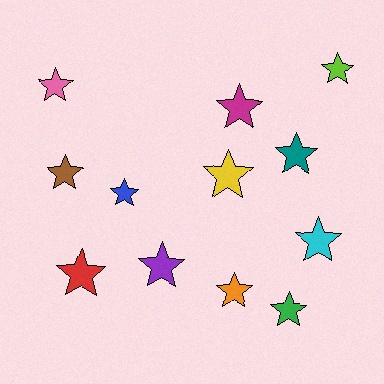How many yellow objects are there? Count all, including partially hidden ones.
There is 1 yellow object.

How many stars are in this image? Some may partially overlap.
There are 12 stars.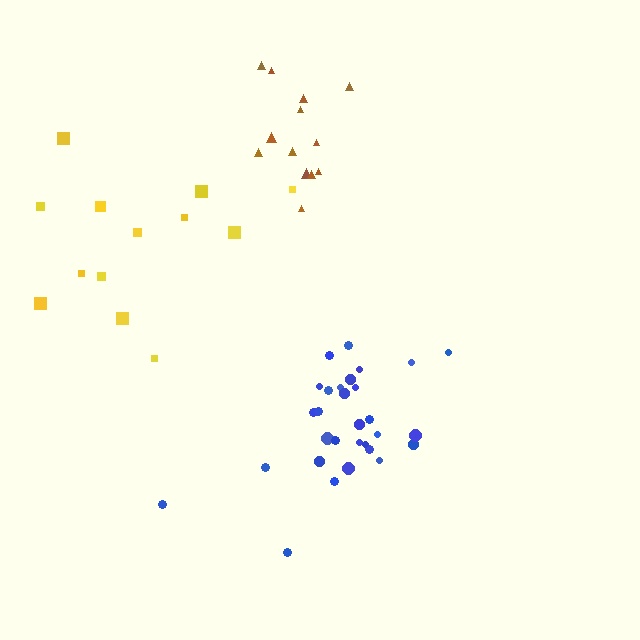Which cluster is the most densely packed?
Blue.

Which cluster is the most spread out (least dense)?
Yellow.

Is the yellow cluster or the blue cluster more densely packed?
Blue.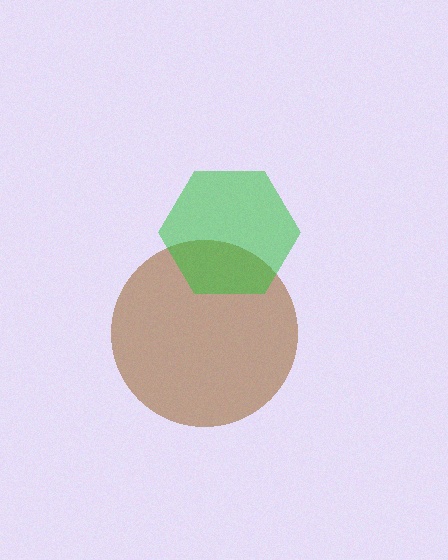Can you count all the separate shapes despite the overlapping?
Yes, there are 2 separate shapes.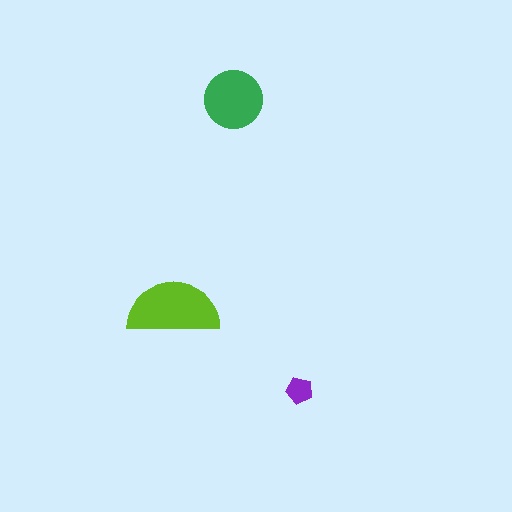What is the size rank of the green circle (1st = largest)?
2nd.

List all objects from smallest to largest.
The purple pentagon, the green circle, the lime semicircle.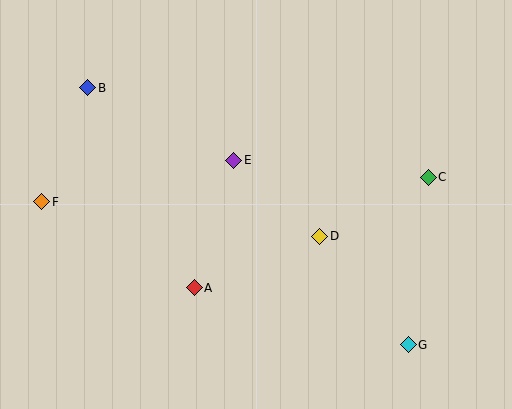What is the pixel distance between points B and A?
The distance between B and A is 227 pixels.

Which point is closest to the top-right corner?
Point C is closest to the top-right corner.